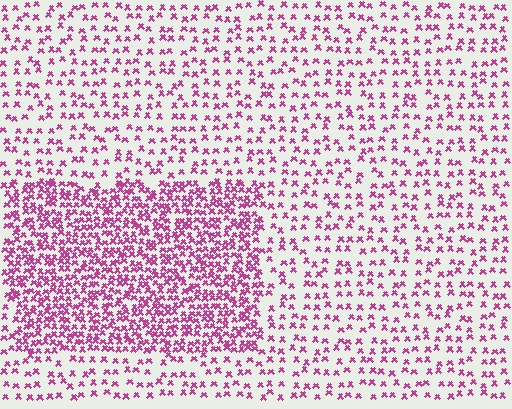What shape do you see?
I see a rectangle.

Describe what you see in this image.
The image contains small magenta elements arranged at two different densities. A rectangle-shaped region is visible where the elements are more densely packed than the surrounding area.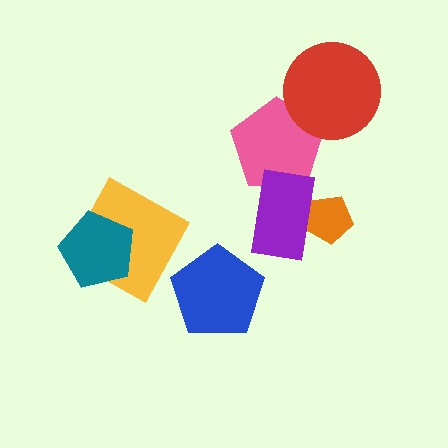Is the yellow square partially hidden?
Yes, it is partially covered by another shape.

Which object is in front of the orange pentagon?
The purple rectangle is in front of the orange pentagon.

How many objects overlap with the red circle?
1 object overlaps with the red circle.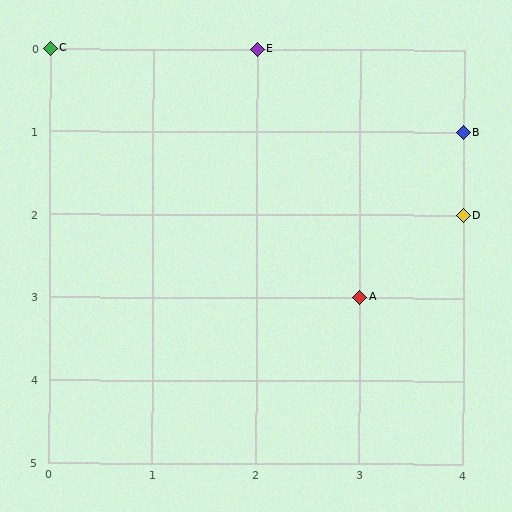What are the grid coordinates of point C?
Point C is at grid coordinates (0, 0).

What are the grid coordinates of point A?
Point A is at grid coordinates (3, 3).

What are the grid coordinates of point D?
Point D is at grid coordinates (4, 2).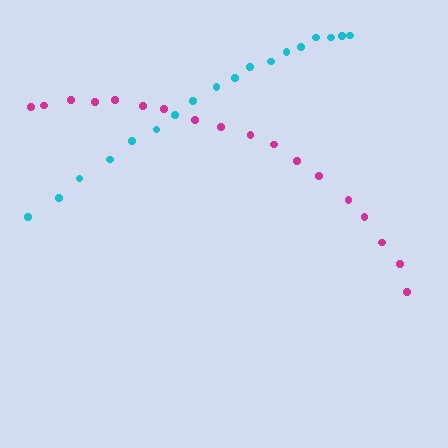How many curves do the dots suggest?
There are 2 distinct paths.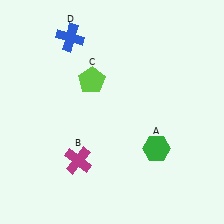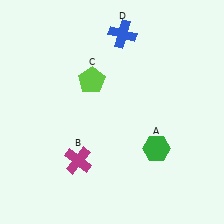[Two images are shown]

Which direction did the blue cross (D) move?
The blue cross (D) moved right.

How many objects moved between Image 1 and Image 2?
1 object moved between the two images.